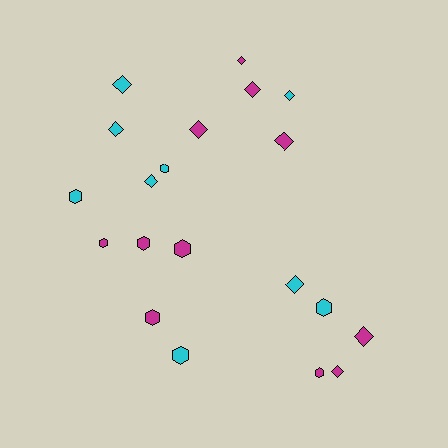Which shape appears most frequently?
Diamond, with 11 objects.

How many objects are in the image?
There are 20 objects.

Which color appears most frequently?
Magenta, with 11 objects.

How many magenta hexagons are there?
There are 5 magenta hexagons.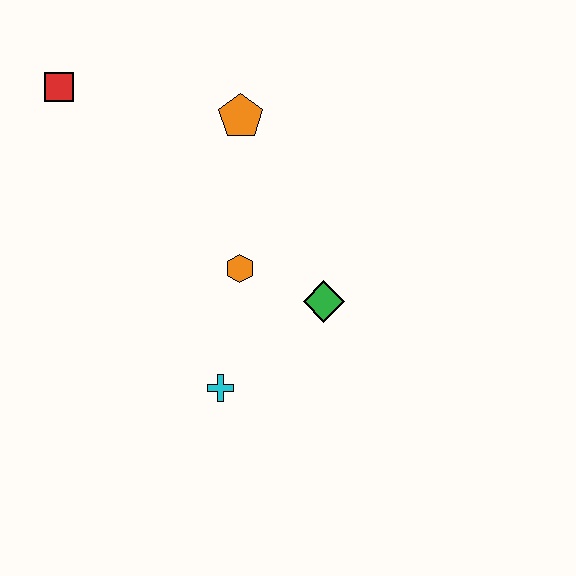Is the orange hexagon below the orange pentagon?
Yes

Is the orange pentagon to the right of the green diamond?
No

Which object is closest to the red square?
The orange pentagon is closest to the red square.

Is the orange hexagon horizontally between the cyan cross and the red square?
No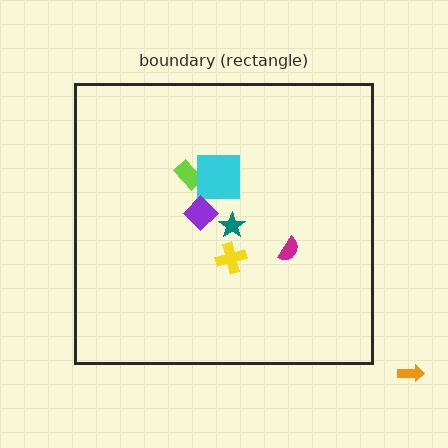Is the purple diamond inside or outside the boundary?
Inside.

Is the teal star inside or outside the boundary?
Inside.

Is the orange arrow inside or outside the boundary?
Outside.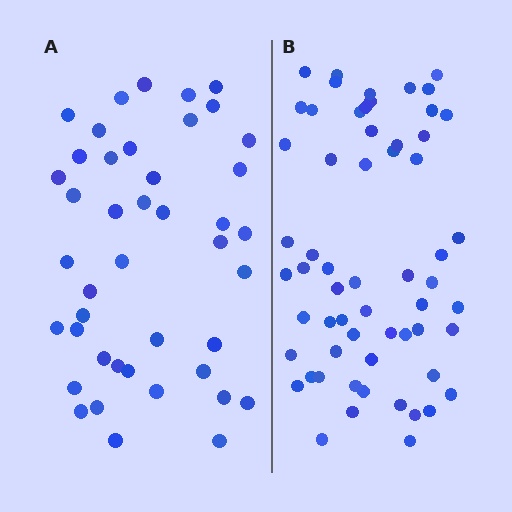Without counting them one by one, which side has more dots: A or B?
Region B (the right region) has more dots.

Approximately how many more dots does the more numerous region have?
Region B has approximately 15 more dots than region A.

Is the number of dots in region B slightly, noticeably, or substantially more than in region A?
Region B has noticeably more, but not dramatically so. The ratio is roughly 1.4 to 1.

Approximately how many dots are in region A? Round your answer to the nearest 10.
About 40 dots. (The exact count is 43, which rounds to 40.)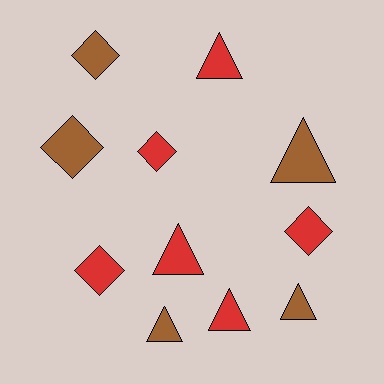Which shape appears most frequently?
Triangle, with 6 objects.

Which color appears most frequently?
Red, with 6 objects.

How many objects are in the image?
There are 11 objects.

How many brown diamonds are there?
There are 2 brown diamonds.